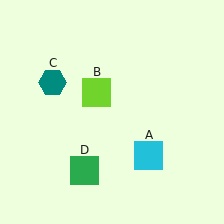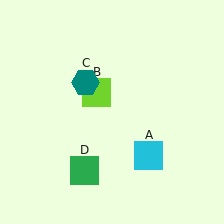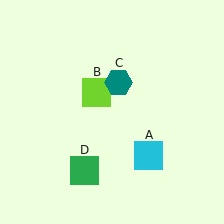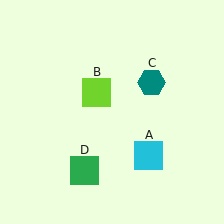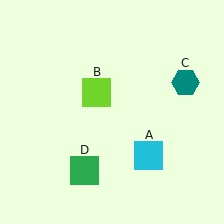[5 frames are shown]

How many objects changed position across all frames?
1 object changed position: teal hexagon (object C).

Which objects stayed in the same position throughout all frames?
Cyan square (object A) and lime square (object B) and green square (object D) remained stationary.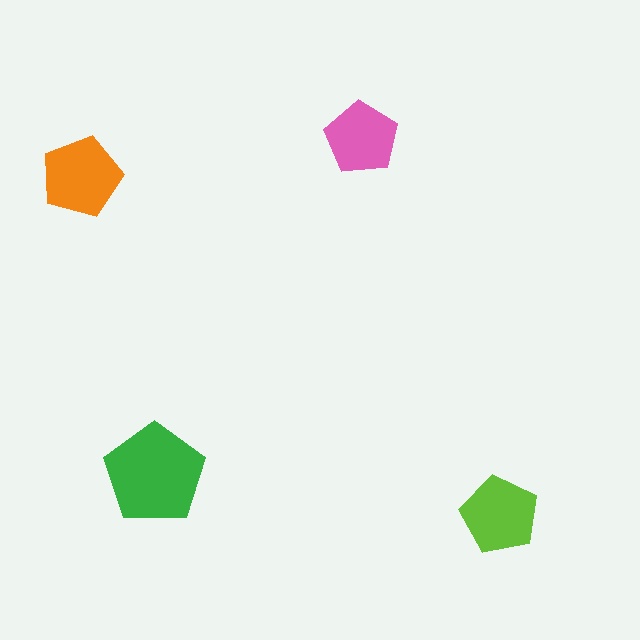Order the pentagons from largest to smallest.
the green one, the orange one, the lime one, the pink one.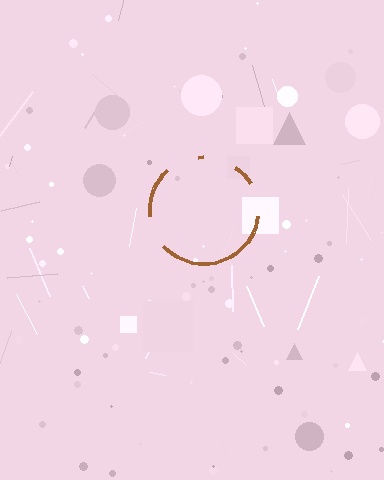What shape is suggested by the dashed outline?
The dashed outline suggests a circle.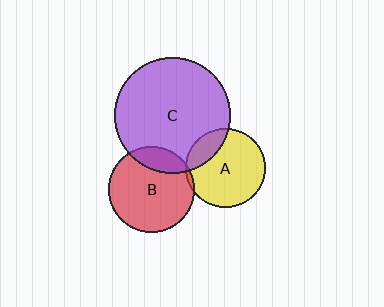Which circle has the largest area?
Circle C (purple).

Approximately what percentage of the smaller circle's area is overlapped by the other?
Approximately 5%.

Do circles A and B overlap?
Yes.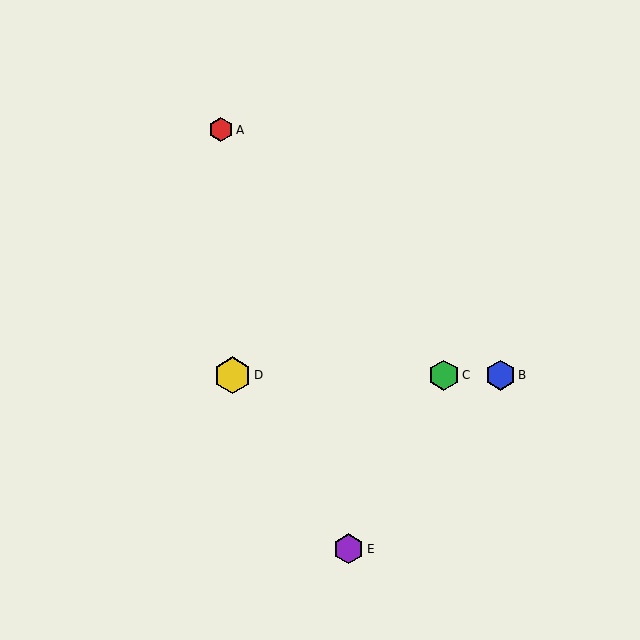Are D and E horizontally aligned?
No, D is at y≈375 and E is at y≈549.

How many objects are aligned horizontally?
3 objects (B, C, D) are aligned horizontally.